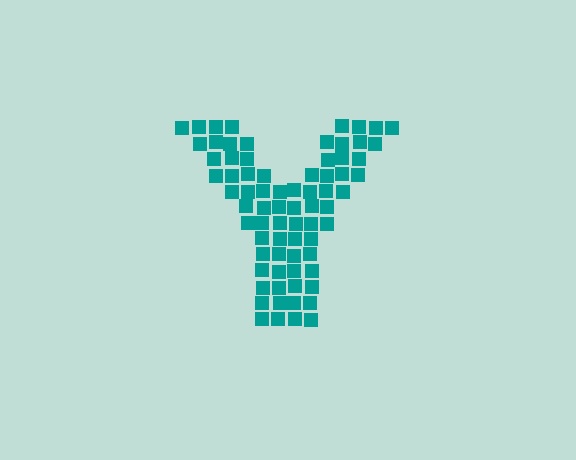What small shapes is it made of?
It is made of small squares.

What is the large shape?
The large shape is the letter Y.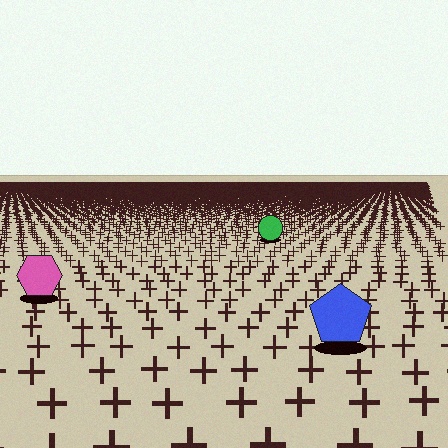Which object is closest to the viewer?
The blue pentagon is closest. The texture marks near it are larger and more spread out.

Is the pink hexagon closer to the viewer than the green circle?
Yes. The pink hexagon is closer — you can tell from the texture gradient: the ground texture is coarser near it.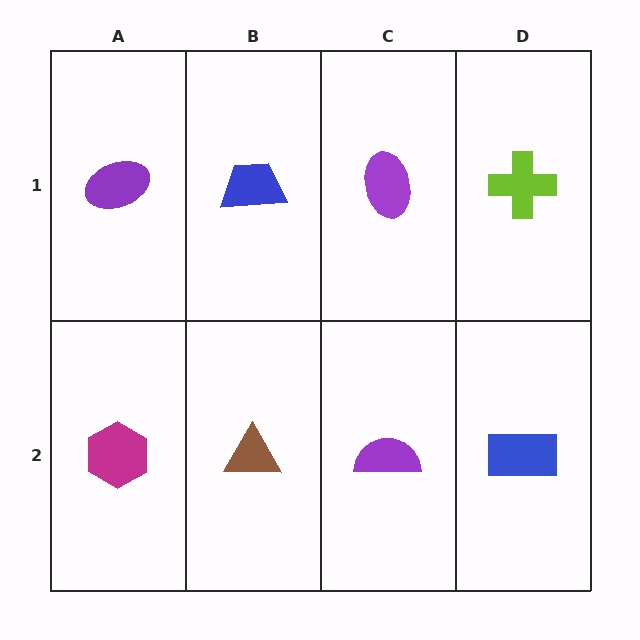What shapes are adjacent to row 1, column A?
A magenta hexagon (row 2, column A), a blue trapezoid (row 1, column B).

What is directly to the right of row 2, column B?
A purple semicircle.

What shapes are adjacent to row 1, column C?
A purple semicircle (row 2, column C), a blue trapezoid (row 1, column B), a lime cross (row 1, column D).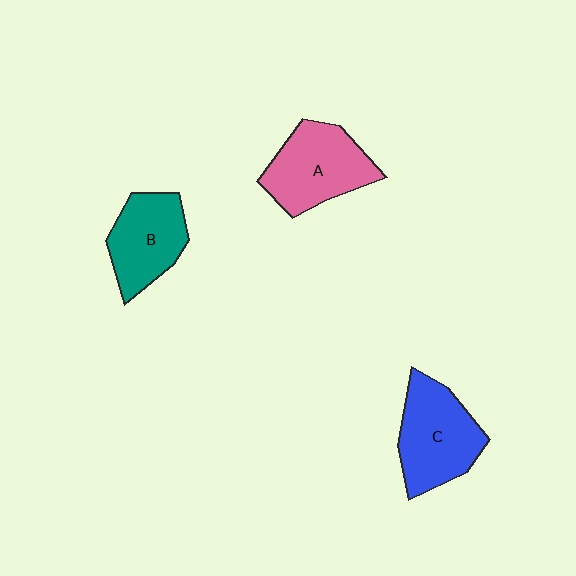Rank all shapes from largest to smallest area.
From largest to smallest: C (blue), A (pink), B (teal).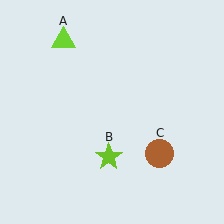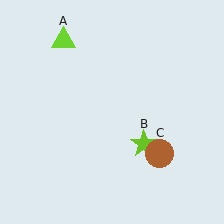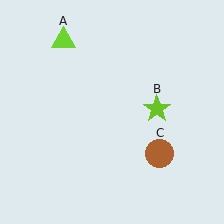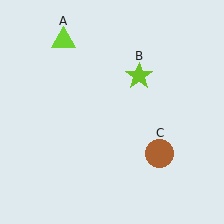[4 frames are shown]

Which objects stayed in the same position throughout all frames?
Lime triangle (object A) and brown circle (object C) remained stationary.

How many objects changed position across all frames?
1 object changed position: lime star (object B).